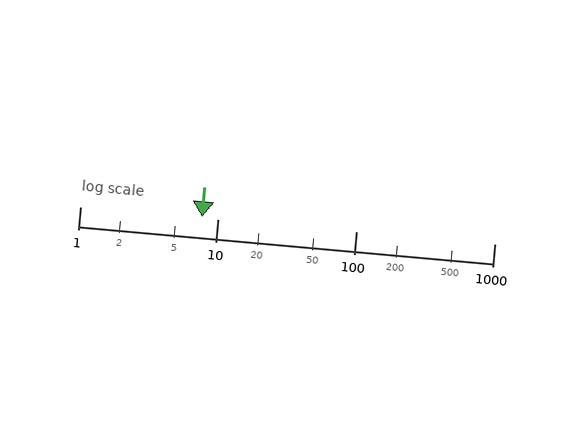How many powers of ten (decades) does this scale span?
The scale spans 3 decades, from 1 to 1000.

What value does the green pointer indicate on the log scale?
The pointer indicates approximately 7.7.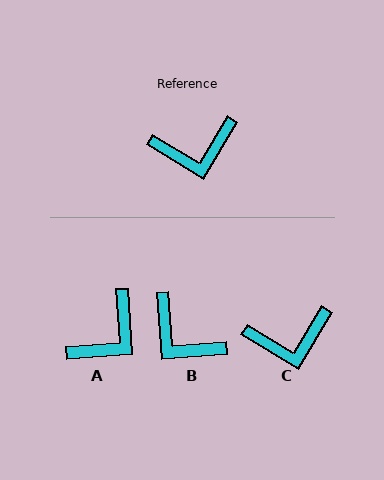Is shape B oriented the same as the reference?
No, it is off by about 55 degrees.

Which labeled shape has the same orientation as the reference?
C.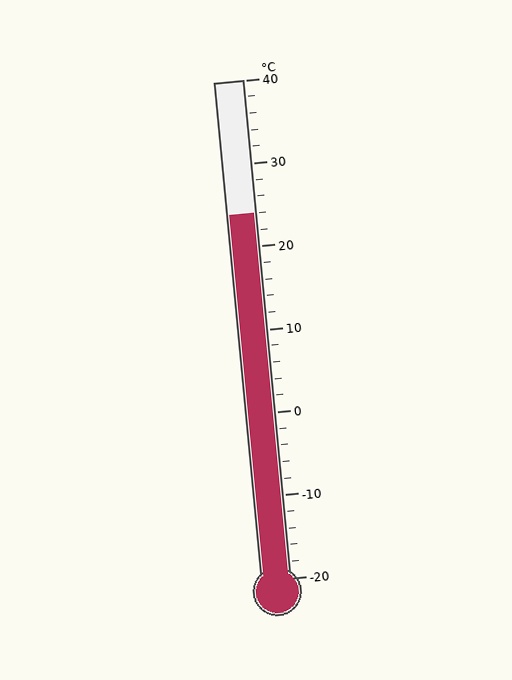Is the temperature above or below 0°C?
The temperature is above 0°C.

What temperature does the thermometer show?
The thermometer shows approximately 24°C.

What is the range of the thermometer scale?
The thermometer scale ranges from -20°C to 40°C.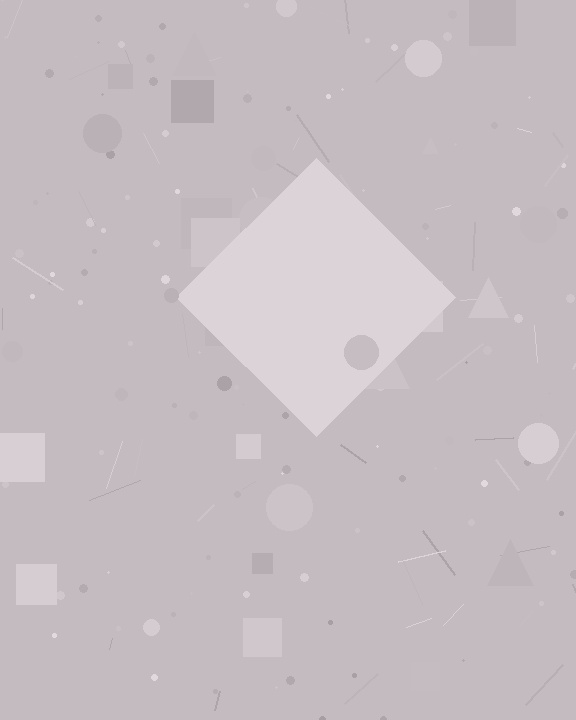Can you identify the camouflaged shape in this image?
The camouflaged shape is a diamond.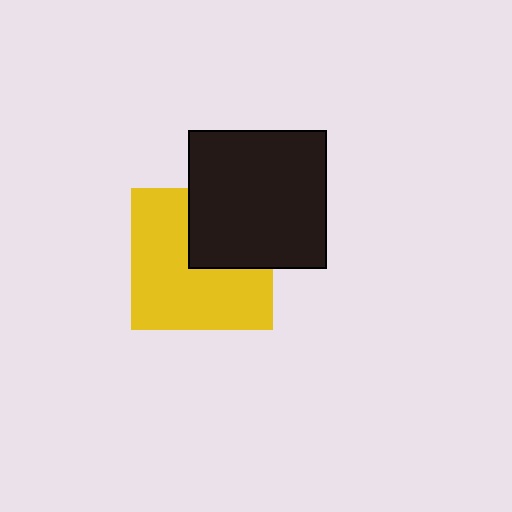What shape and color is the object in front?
The object in front is a black square.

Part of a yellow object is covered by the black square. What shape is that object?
It is a square.